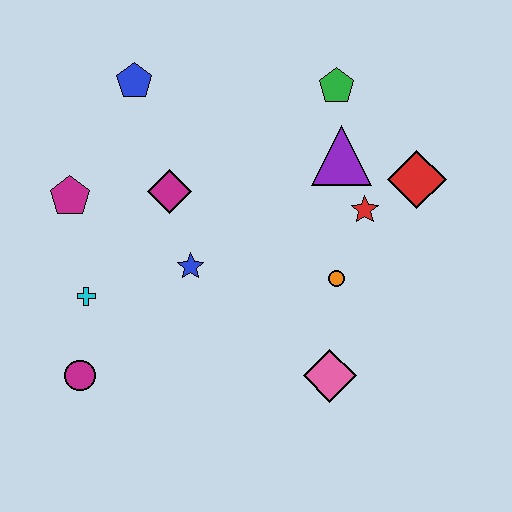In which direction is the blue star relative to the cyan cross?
The blue star is to the right of the cyan cross.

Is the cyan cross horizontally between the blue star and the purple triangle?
No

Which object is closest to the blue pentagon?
The magenta diamond is closest to the blue pentagon.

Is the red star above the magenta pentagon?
No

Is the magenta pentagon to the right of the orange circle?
No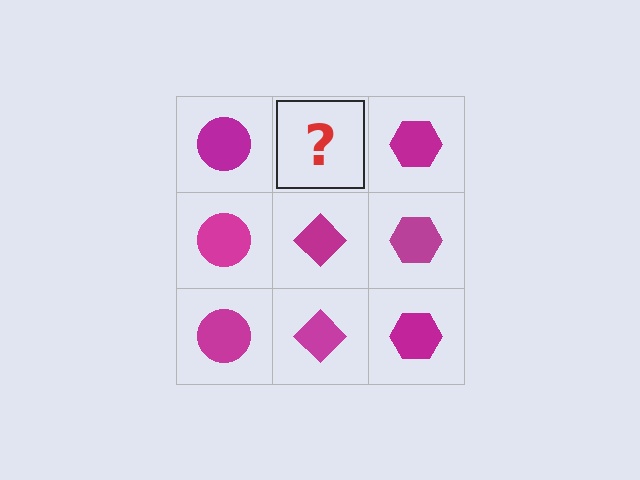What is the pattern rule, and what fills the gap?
The rule is that each column has a consistent shape. The gap should be filled with a magenta diamond.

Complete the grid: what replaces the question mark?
The question mark should be replaced with a magenta diamond.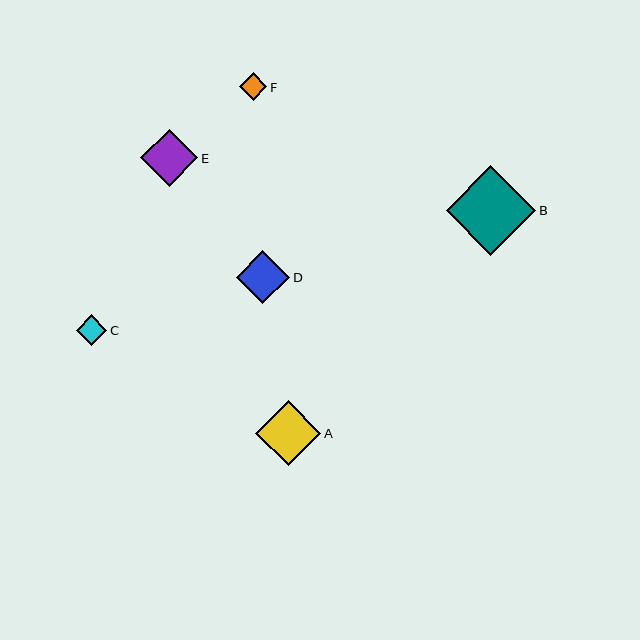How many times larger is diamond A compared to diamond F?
Diamond A is approximately 2.4 times the size of diamond F.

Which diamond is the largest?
Diamond B is the largest with a size of approximately 89 pixels.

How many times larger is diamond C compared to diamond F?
Diamond C is approximately 1.1 times the size of diamond F.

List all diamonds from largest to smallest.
From largest to smallest: B, A, E, D, C, F.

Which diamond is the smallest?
Diamond F is the smallest with a size of approximately 27 pixels.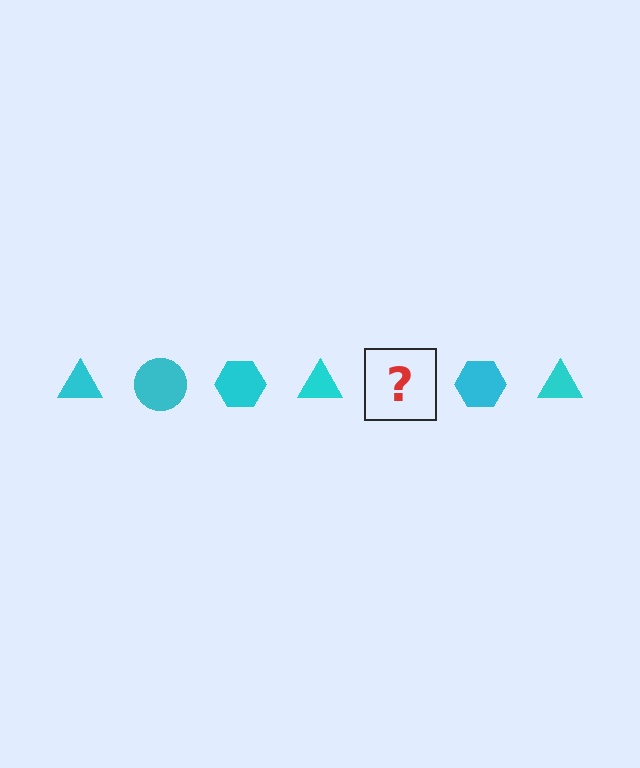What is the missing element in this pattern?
The missing element is a cyan circle.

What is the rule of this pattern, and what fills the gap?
The rule is that the pattern cycles through triangle, circle, hexagon shapes in cyan. The gap should be filled with a cyan circle.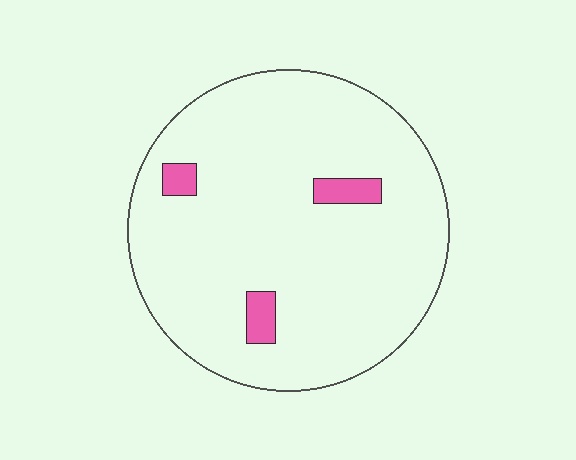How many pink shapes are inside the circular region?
3.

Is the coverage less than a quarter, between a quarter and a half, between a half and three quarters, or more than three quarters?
Less than a quarter.